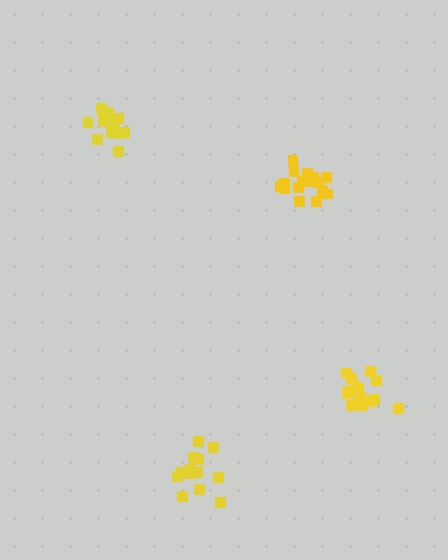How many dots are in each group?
Group 1: 15 dots, Group 2: 17 dots, Group 3: 13 dots, Group 4: 16 dots (61 total).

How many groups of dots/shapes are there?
There are 4 groups.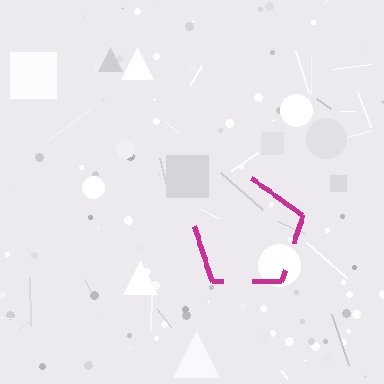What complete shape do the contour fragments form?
The contour fragments form a pentagon.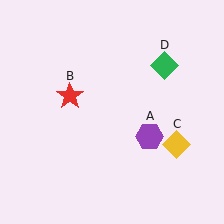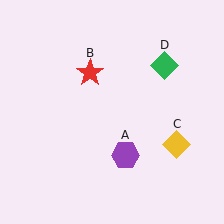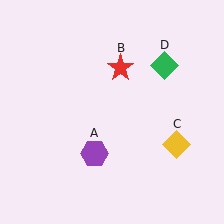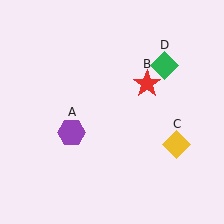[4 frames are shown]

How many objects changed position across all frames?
2 objects changed position: purple hexagon (object A), red star (object B).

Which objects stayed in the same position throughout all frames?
Yellow diamond (object C) and green diamond (object D) remained stationary.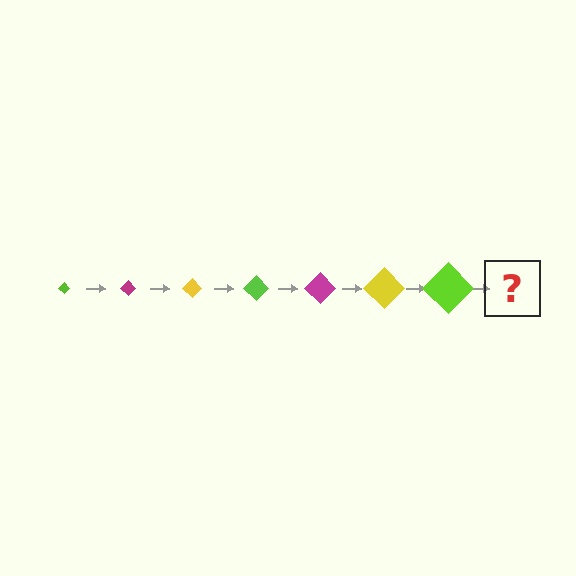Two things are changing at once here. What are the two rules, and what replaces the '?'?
The two rules are that the diamond grows larger each step and the color cycles through lime, magenta, and yellow. The '?' should be a magenta diamond, larger than the previous one.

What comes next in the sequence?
The next element should be a magenta diamond, larger than the previous one.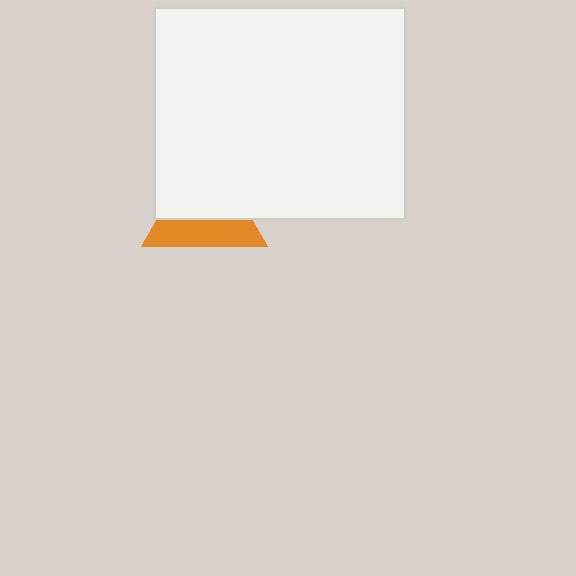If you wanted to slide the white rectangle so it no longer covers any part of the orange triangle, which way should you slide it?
Slide it up — that is the most direct way to separate the two shapes.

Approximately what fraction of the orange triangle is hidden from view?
Roughly 56% of the orange triangle is hidden behind the white rectangle.